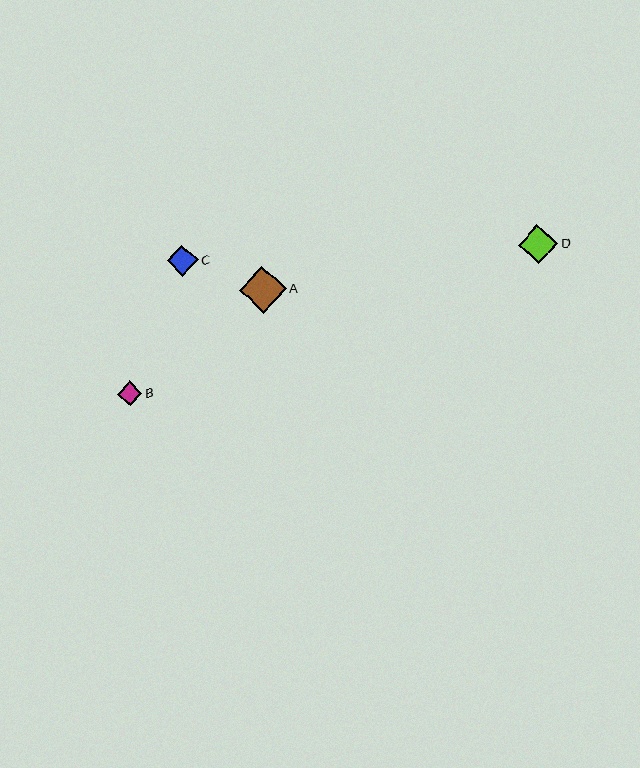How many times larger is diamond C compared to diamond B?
Diamond C is approximately 1.3 times the size of diamond B.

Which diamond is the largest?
Diamond A is the largest with a size of approximately 47 pixels.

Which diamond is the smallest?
Diamond B is the smallest with a size of approximately 25 pixels.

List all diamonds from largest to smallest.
From largest to smallest: A, D, C, B.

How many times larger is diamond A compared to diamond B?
Diamond A is approximately 1.9 times the size of diamond B.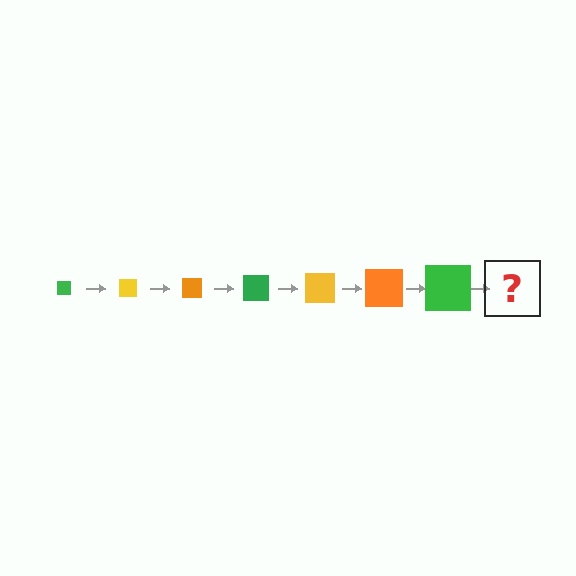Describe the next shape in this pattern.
It should be a yellow square, larger than the previous one.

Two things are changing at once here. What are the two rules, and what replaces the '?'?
The two rules are that the square grows larger each step and the color cycles through green, yellow, and orange. The '?' should be a yellow square, larger than the previous one.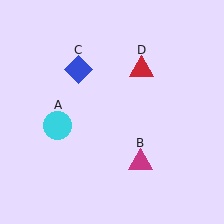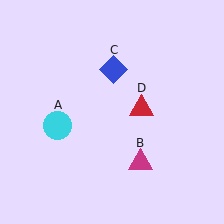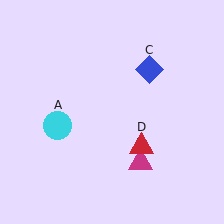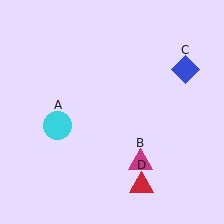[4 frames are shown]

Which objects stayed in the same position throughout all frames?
Cyan circle (object A) and magenta triangle (object B) remained stationary.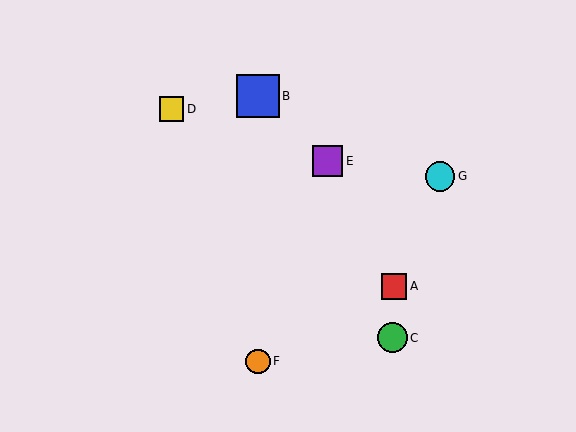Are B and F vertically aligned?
Yes, both are at x≈258.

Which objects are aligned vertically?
Objects B, F are aligned vertically.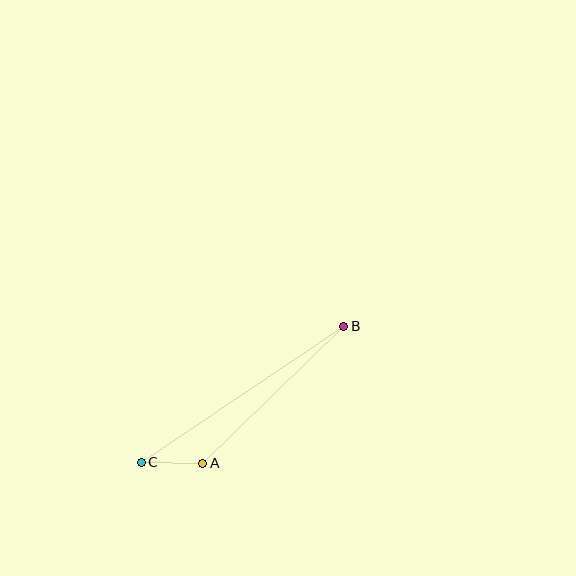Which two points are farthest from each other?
Points B and C are farthest from each other.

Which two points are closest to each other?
Points A and C are closest to each other.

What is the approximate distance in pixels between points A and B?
The distance between A and B is approximately 197 pixels.